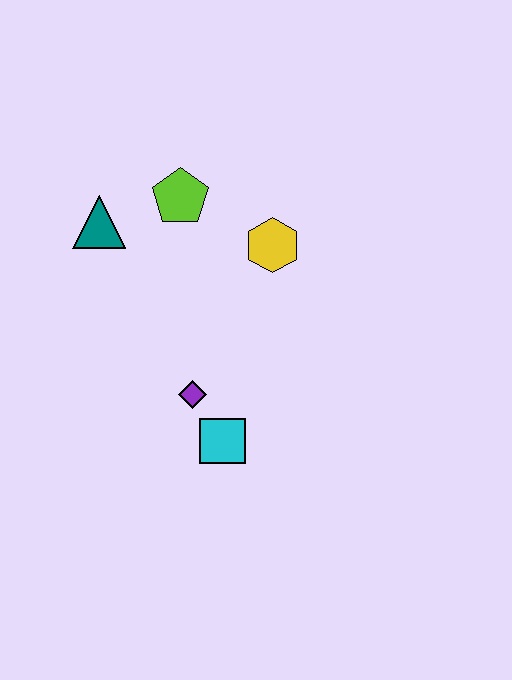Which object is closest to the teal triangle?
The lime pentagon is closest to the teal triangle.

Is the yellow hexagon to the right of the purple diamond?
Yes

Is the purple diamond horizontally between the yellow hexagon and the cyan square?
No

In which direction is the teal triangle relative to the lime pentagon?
The teal triangle is to the left of the lime pentagon.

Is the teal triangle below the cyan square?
No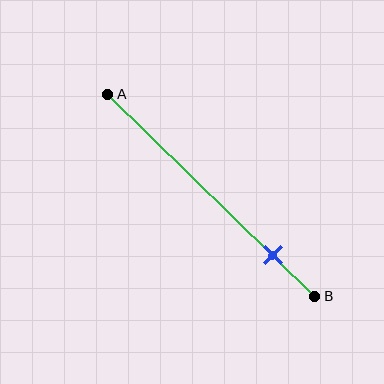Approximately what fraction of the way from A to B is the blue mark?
The blue mark is approximately 80% of the way from A to B.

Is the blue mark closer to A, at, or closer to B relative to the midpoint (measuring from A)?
The blue mark is closer to point B than the midpoint of segment AB.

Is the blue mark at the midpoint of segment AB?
No, the mark is at about 80% from A, not at the 50% midpoint.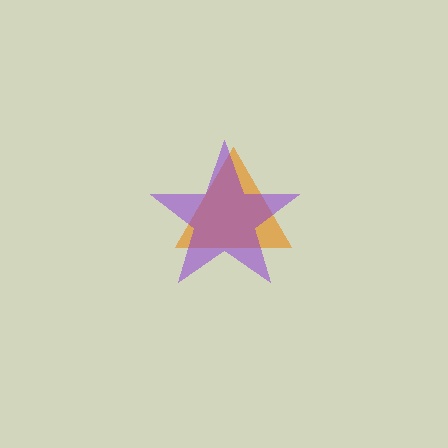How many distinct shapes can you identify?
There are 2 distinct shapes: an orange triangle, a purple star.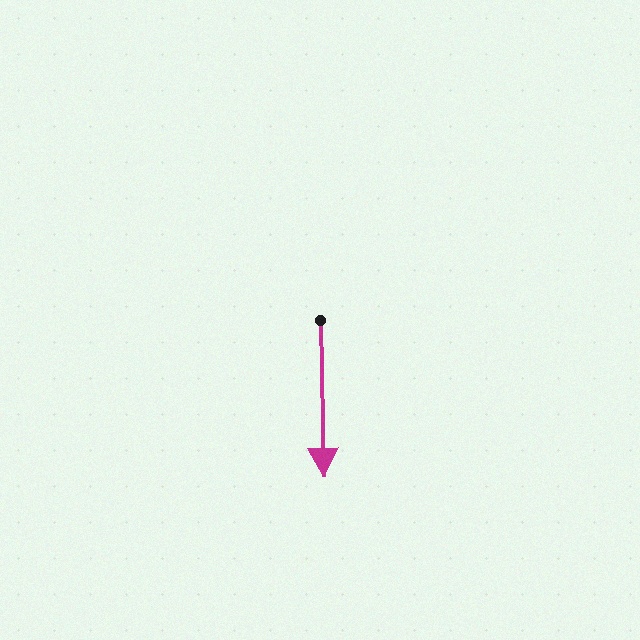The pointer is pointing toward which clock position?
Roughly 6 o'clock.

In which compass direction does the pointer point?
South.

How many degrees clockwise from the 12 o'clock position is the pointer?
Approximately 179 degrees.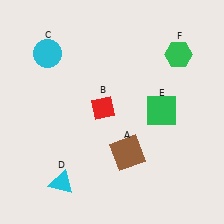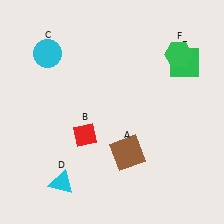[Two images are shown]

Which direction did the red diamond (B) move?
The red diamond (B) moved down.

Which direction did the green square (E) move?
The green square (E) moved up.